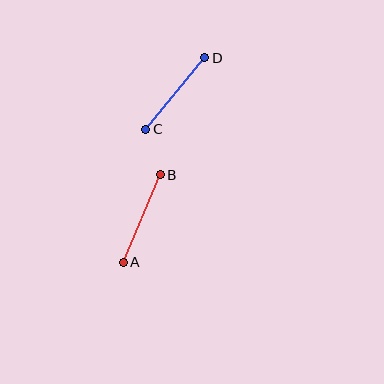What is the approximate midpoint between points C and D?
The midpoint is at approximately (175, 93) pixels.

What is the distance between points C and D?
The distance is approximately 93 pixels.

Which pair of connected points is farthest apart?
Points A and B are farthest apart.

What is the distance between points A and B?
The distance is approximately 95 pixels.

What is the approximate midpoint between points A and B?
The midpoint is at approximately (142, 218) pixels.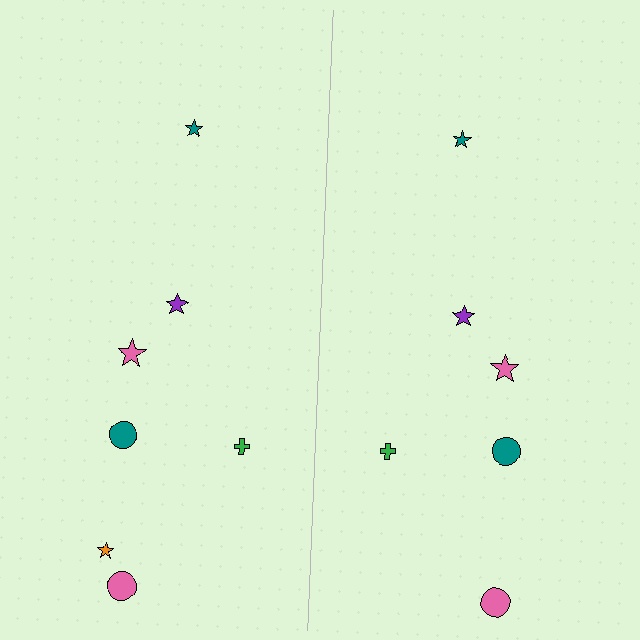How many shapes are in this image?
There are 13 shapes in this image.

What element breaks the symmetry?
A orange star is missing from the right side.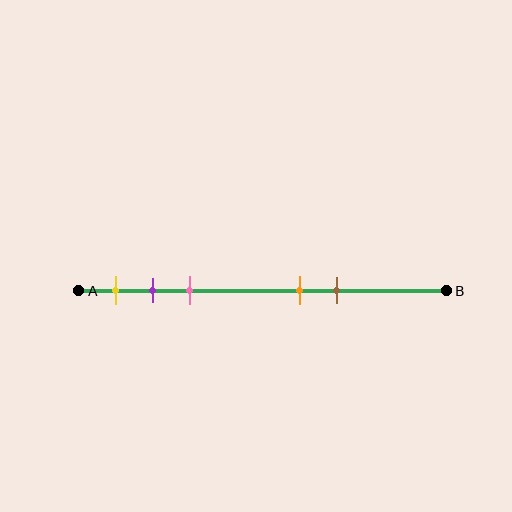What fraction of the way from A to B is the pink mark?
The pink mark is approximately 30% (0.3) of the way from A to B.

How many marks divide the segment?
There are 5 marks dividing the segment.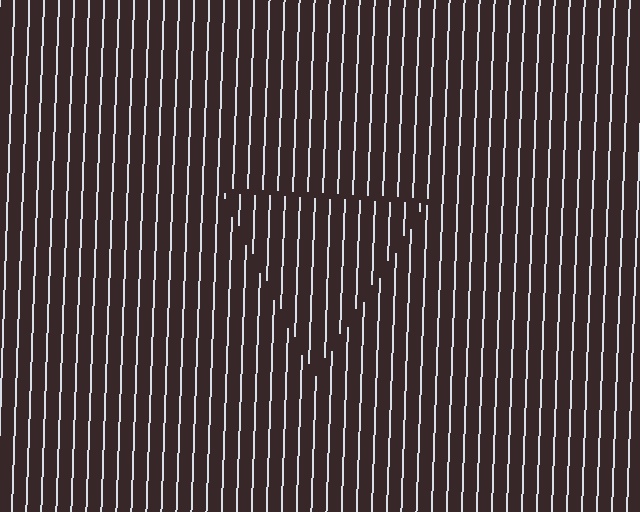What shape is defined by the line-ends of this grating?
An illusory triangle. The interior of the shape contains the same grating, shifted by half a period — the contour is defined by the phase discontinuity where line-ends from the inner and outer gratings abut.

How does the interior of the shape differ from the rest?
The interior of the shape contains the same grating, shifted by half a period — the contour is defined by the phase discontinuity where line-ends from the inner and outer gratings abut.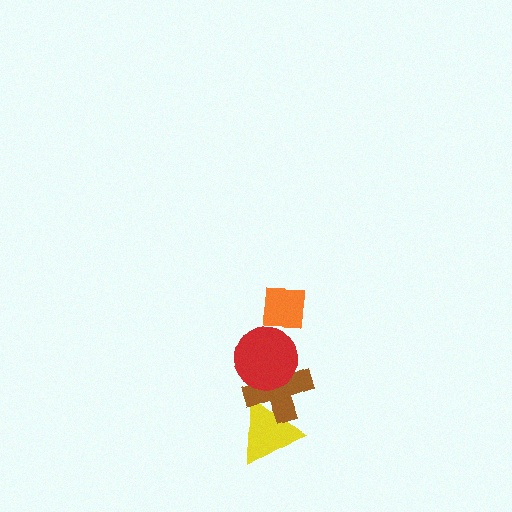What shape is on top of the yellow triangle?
The brown cross is on top of the yellow triangle.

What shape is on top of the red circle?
The orange square is on top of the red circle.